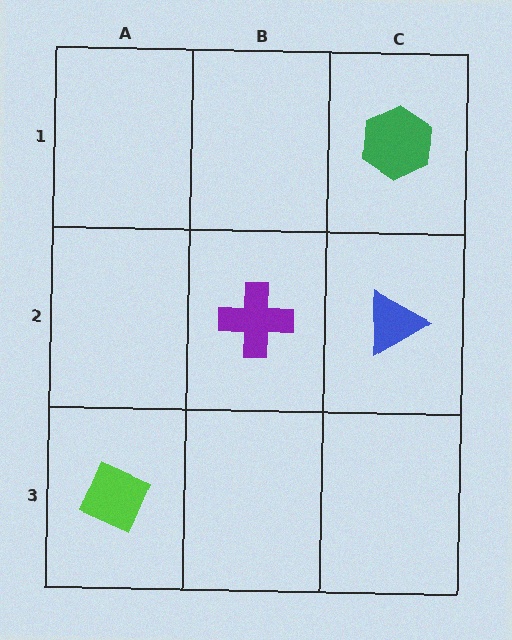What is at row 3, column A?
A lime diamond.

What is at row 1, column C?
A green hexagon.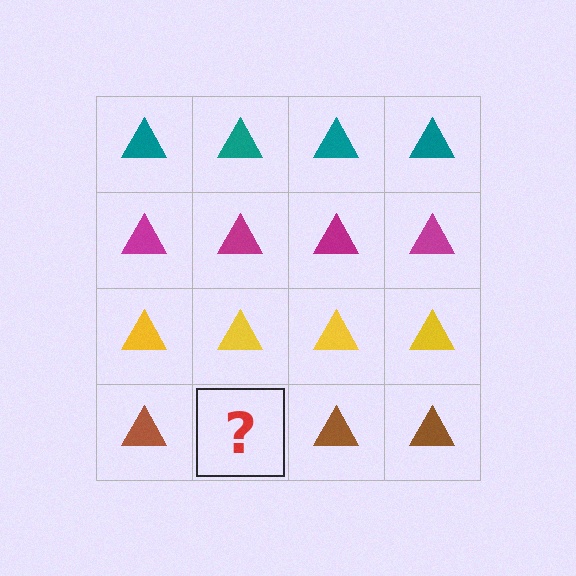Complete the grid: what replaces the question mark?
The question mark should be replaced with a brown triangle.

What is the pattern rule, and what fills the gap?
The rule is that each row has a consistent color. The gap should be filled with a brown triangle.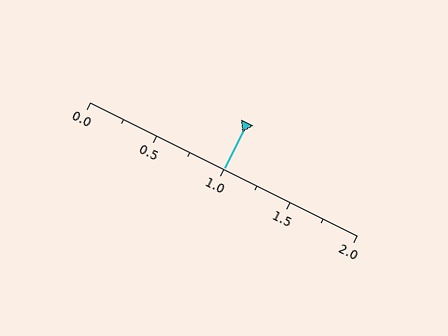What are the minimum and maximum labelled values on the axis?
The axis runs from 0.0 to 2.0.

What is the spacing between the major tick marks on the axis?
The major ticks are spaced 0.5 apart.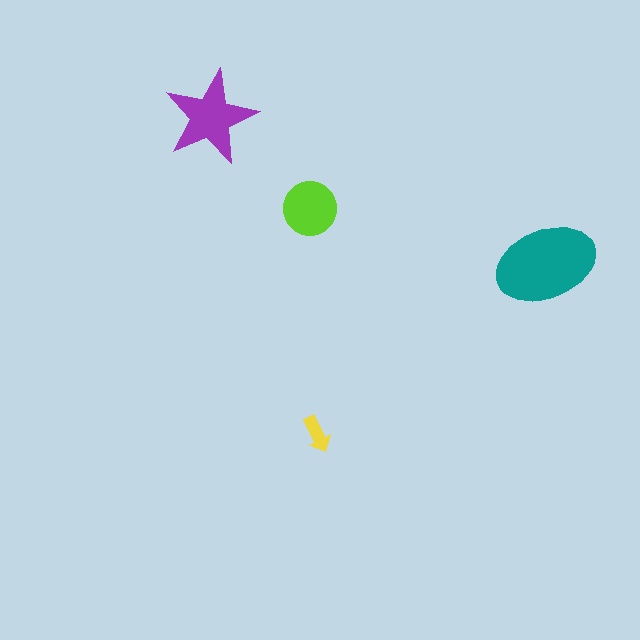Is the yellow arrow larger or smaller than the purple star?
Smaller.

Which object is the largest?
The teal ellipse.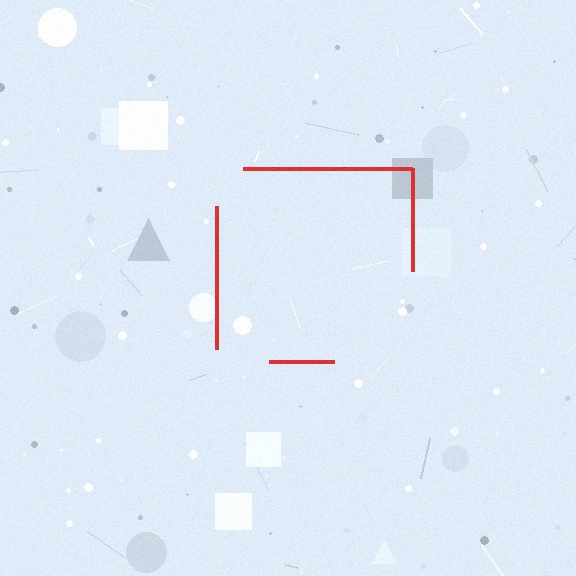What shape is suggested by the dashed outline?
The dashed outline suggests a square.